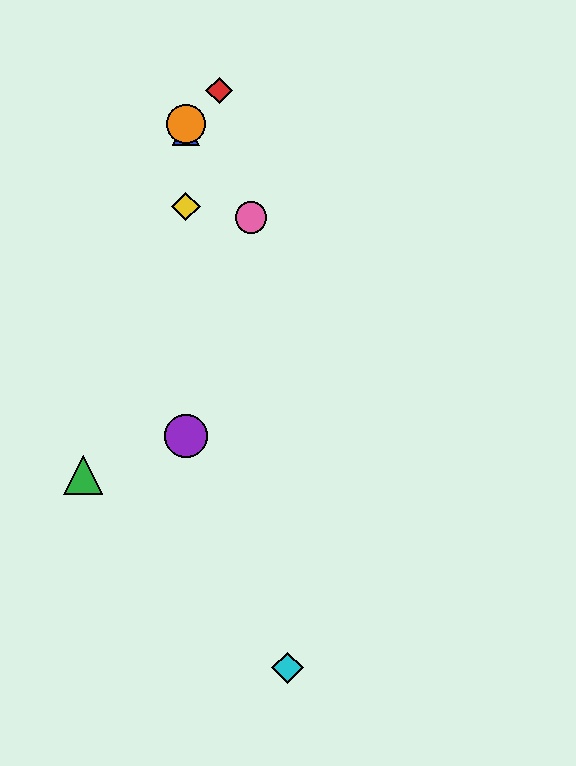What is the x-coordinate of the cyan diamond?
The cyan diamond is at x≈287.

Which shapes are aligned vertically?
The blue triangle, the yellow diamond, the purple circle, the orange circle are aligned vertically.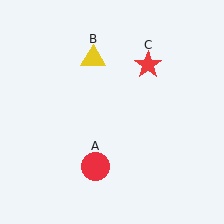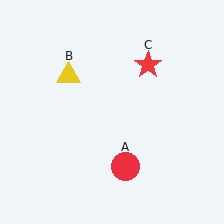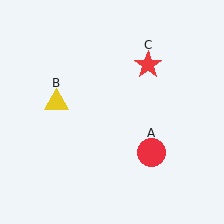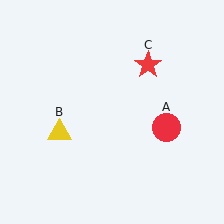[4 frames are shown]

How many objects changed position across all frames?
2 objects changed position: red circle (object A), yellow triangle (object B).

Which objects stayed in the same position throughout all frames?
Red star (object C) remained stationary.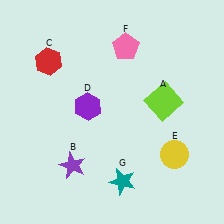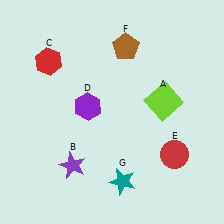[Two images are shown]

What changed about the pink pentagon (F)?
In Image 1, F is pink. In Image 2, it changed to brown.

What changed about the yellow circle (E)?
In Image 1, E is yellow. In Image 2, it changed to red.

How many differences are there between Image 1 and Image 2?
There are 2 differences between the two images.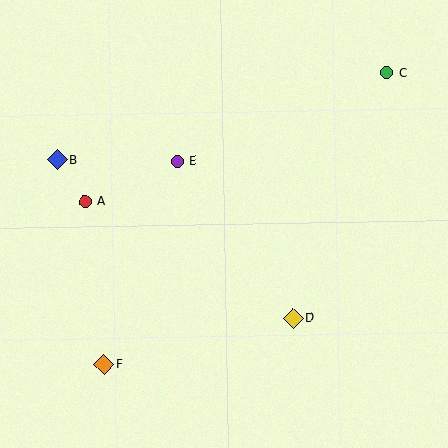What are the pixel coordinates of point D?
Point D is at (293, 318).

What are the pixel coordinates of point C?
Point C is at (387, 73).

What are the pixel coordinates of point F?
Point F is at (104, 364).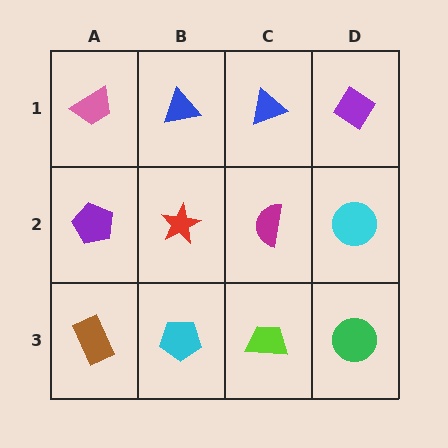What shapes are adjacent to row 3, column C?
A magenta semicircle (row 2, column C), a cyan pentagon (row 3, column B), a green circle (row 3, column D).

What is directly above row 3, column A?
A purple pentagon.